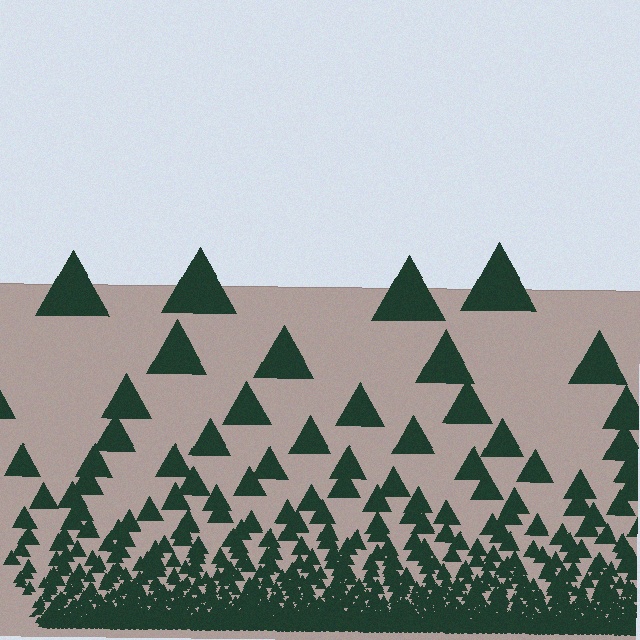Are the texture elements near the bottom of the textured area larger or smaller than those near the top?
Smaller. The gradient is inverted — elements near the bottom are smaller and denser.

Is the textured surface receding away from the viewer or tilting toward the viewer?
The surface appears to tilt toward the viewer. Texture elements get larger and sparser toward the top.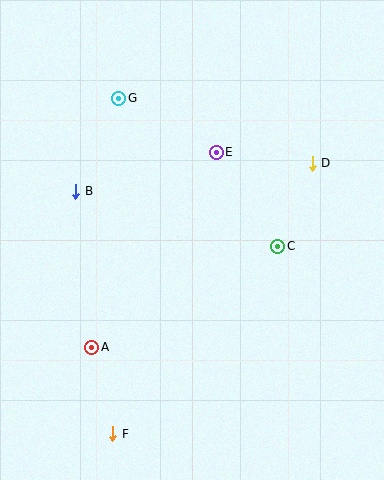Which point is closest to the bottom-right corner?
Point C is closest to the bottom-right corner.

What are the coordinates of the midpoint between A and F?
The midpoint between A and F is at (102, 390).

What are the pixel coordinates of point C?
Point C is at (278, 246).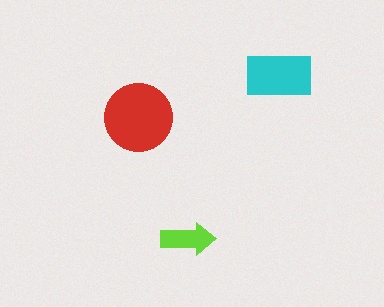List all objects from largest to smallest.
The red circle, the cyan rectangle, the lime arrow.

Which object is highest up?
The cyan rectangle is topmost.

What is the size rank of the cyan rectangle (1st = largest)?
2nd.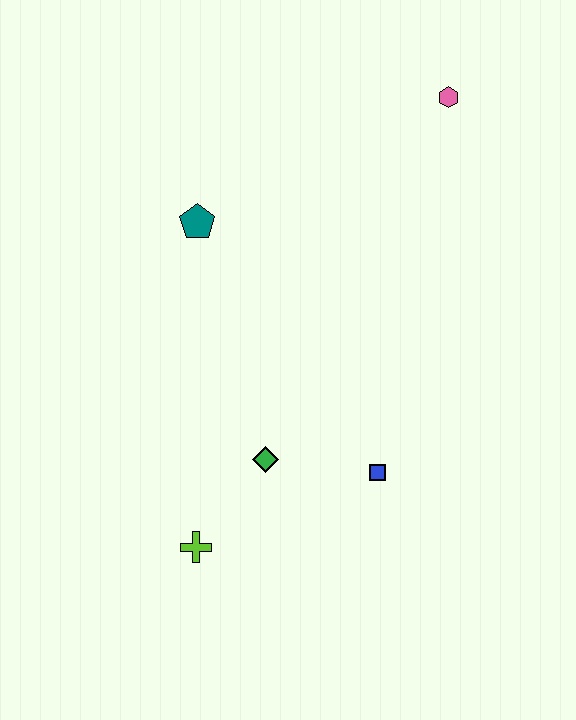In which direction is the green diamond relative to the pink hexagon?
The green diamond is below the pink hexagon.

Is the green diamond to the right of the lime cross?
Yes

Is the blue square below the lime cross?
No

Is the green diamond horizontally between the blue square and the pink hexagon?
No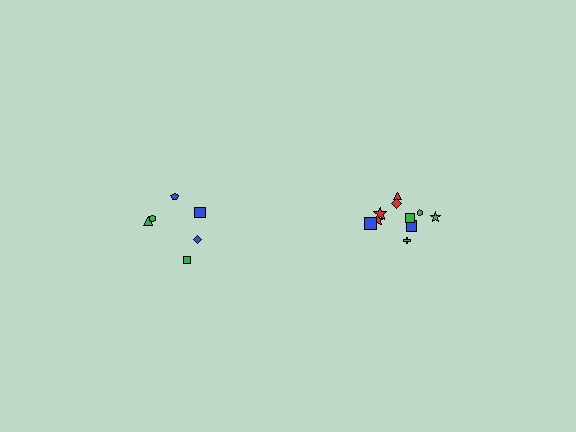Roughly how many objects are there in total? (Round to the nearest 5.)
Roughly 15 objects in total.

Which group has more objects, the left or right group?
The right group.